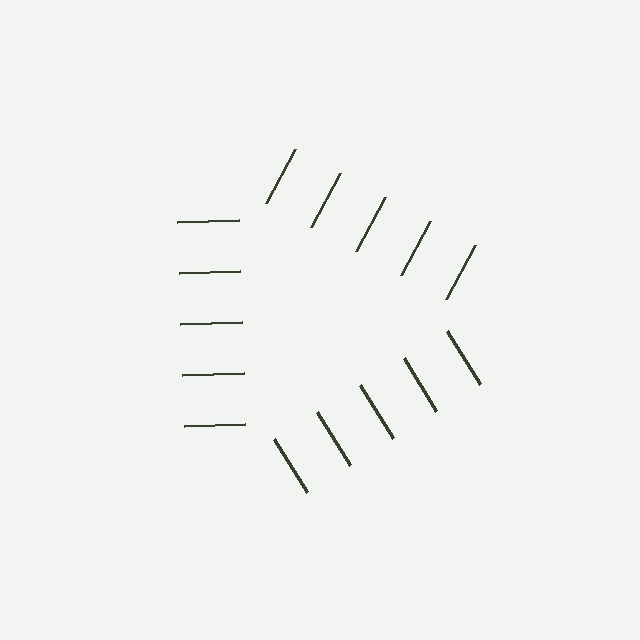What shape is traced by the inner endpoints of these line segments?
An illusory triangle — the line segments terminate on its edges but no continuous stroke is drawn.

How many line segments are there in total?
15 — 5 along each of the 3 edges.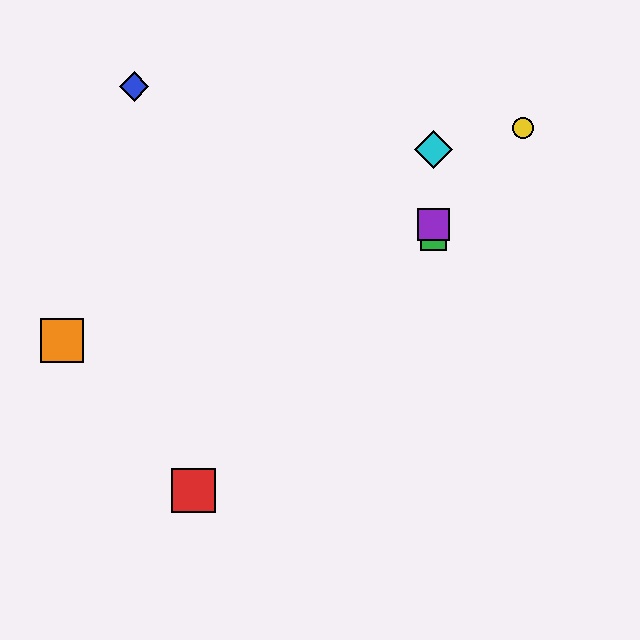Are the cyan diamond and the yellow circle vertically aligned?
No, the cyan diamond is at x≈434 and the yellow circle is at x≈523.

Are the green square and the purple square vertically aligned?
Yes, both are at x≈434.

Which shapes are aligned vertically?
The green square, the purple square, the cyan diamond are aligned vertically.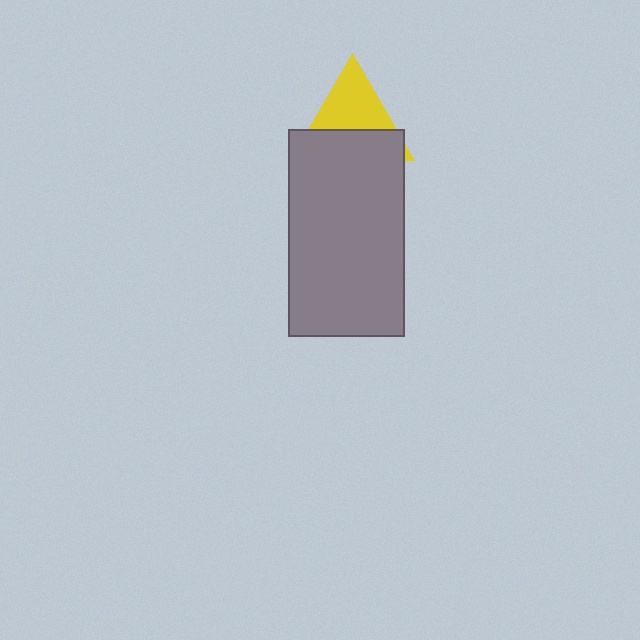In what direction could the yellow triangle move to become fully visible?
The yellow triangle could move up. That would shift it out from behind the gray rectangle entirely.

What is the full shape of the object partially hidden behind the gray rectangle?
The partially hidden object is a yellow triangle.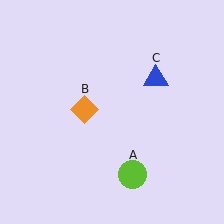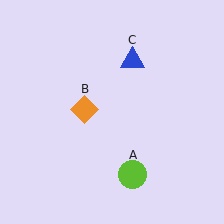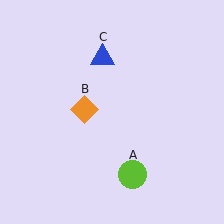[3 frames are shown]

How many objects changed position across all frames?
1 object changed position: blue triangle (object C).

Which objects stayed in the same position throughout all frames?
Lime circle (object A) and orange diamond (object B) remained stationary.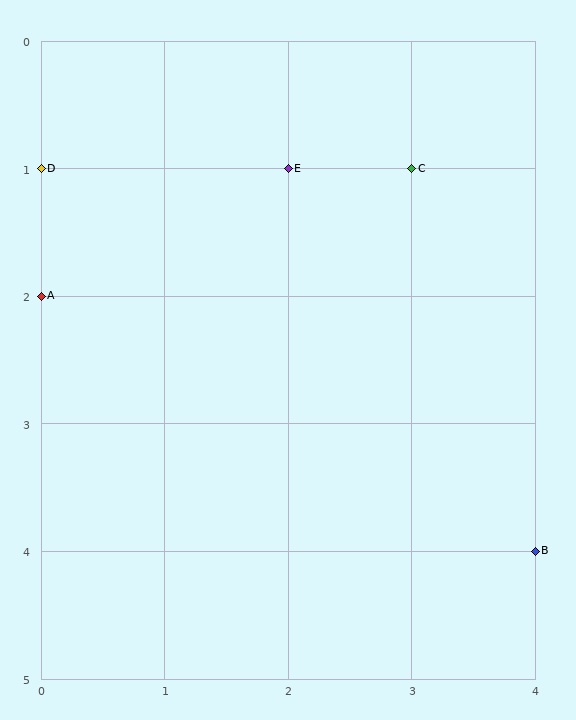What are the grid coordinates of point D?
Point D is at grid coordinates (0, 1).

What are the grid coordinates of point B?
Point B is at grid coordinates (4, 4).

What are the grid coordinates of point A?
Point A is at grid coordinates (0, 2).